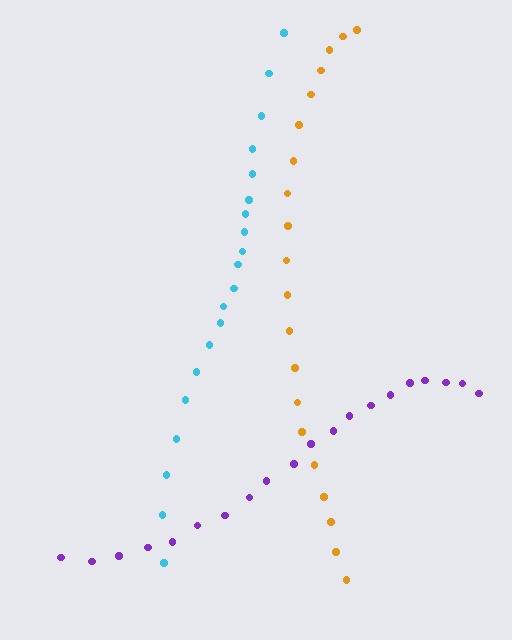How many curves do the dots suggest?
There are 3 distinct paths.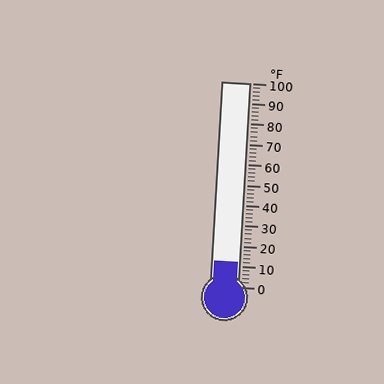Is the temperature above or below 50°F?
The temperature is below 50°F.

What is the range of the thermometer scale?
The thermometer scale ranges from 0°F to 100°F.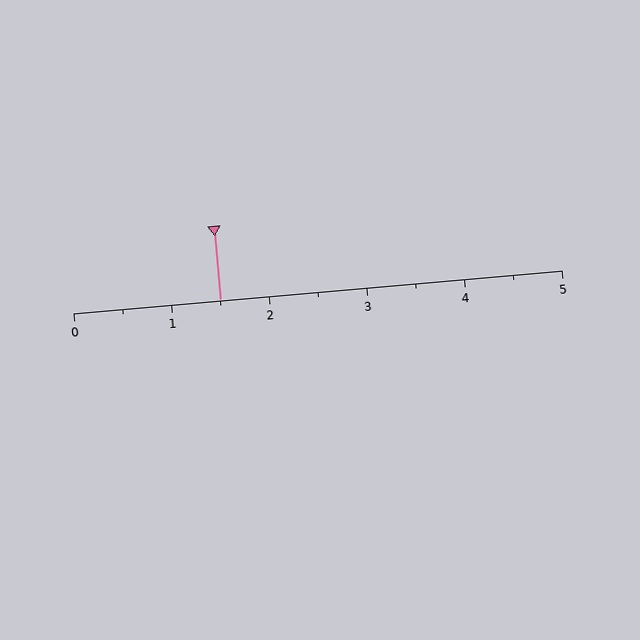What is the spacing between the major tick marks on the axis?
The major ticks are spaced 1 apart.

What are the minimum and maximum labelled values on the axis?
The axis runs from 0 to 5.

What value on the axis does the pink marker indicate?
The marker indicates approximately 1.5.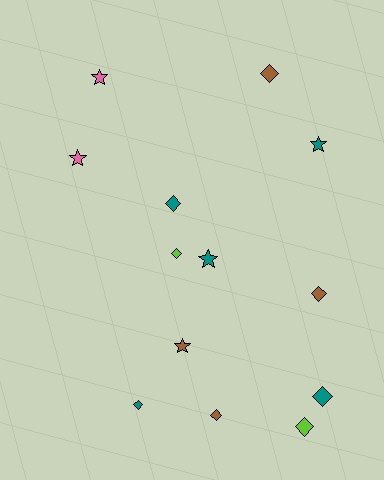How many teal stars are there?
There are 2 teal stars.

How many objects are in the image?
There are 13 objects.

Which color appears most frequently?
Teal, with 5 objects.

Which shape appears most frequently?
Diamond, with 8 objects.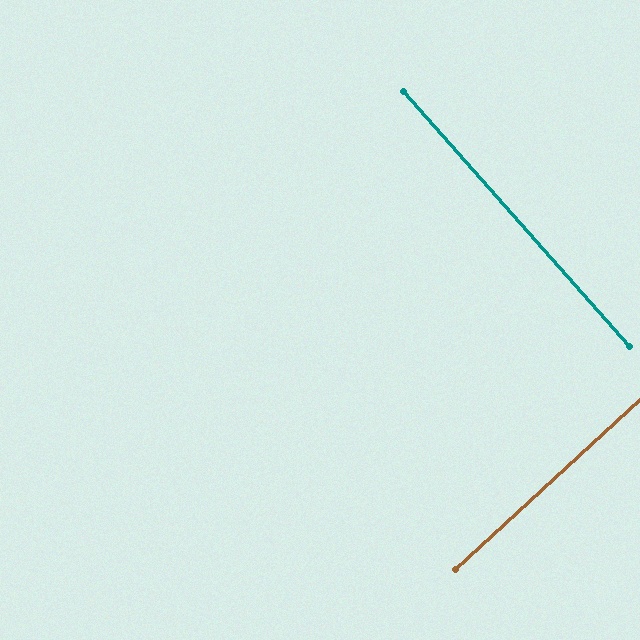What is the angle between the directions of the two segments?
Approximately 89 degrees.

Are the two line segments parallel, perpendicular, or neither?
Perpendicular — they meet at approximately 89°.